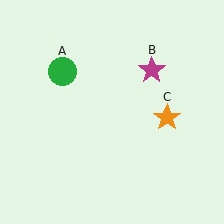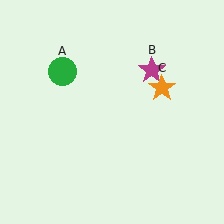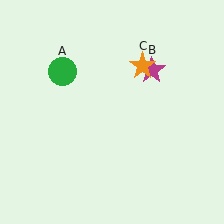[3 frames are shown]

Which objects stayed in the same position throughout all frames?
Green circle (object A) and magenta star (object B) remained stationary.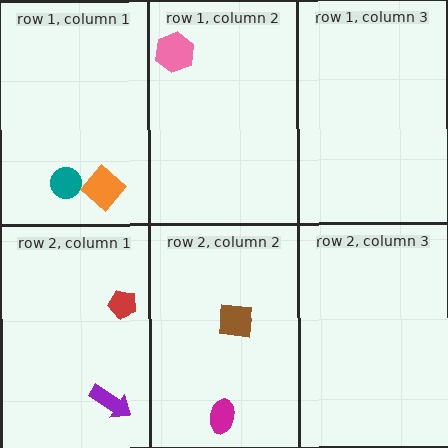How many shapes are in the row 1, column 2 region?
1.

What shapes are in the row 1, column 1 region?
The teal circle, the orange diamond.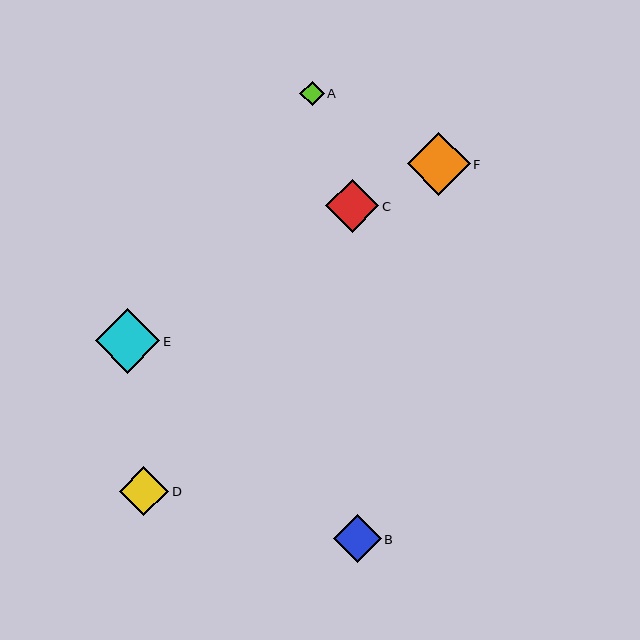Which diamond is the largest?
Diamond E is the largest with a size of approximately 64 pixels.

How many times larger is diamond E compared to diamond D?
Diamond E is approximately 1.3 times the size of diamond D.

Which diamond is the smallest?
Diamond A is the smallest with a size of approximately 25 pixels.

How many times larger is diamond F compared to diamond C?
Diamond F is approximately 1.2 times the size of diamond C.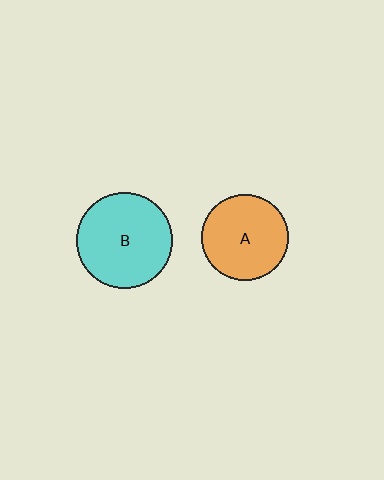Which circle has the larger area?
Circle B (cyan).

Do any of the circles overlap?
No, none of the circles overlap.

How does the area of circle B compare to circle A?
Approximately 1.2 times.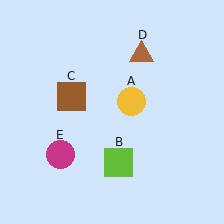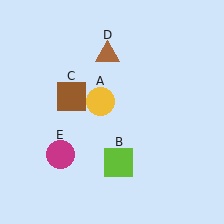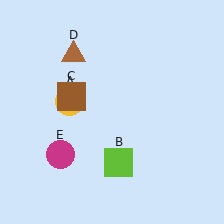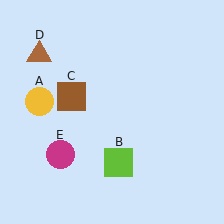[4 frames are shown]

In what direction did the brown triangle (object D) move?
The brown triangle (object D) moved left.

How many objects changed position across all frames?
2 objects changed position: yellow circle (object A), brown triangle (object D).